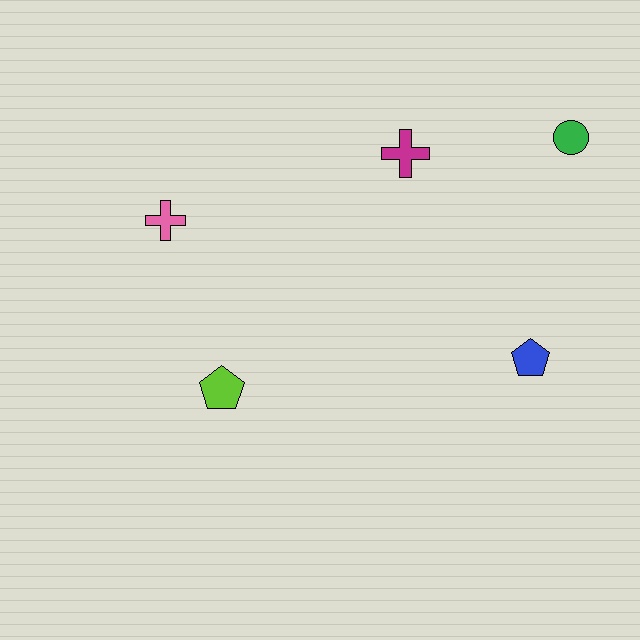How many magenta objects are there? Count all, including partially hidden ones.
There is 1 magenta object.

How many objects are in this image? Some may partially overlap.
There are 5 objects.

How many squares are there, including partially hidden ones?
There are no squares.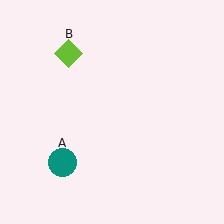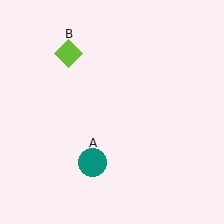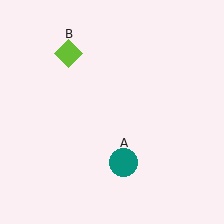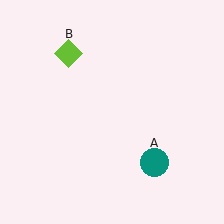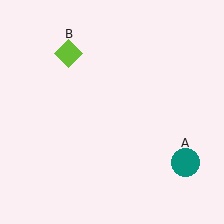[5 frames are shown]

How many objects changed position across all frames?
1 object changed position: teal circle (object A).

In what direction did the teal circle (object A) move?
The teal circle (object A) moved right.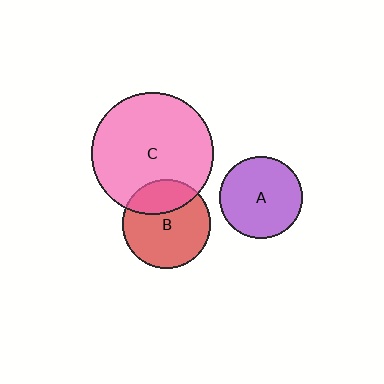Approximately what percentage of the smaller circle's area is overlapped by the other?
Approximately 30%.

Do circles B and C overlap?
Yes.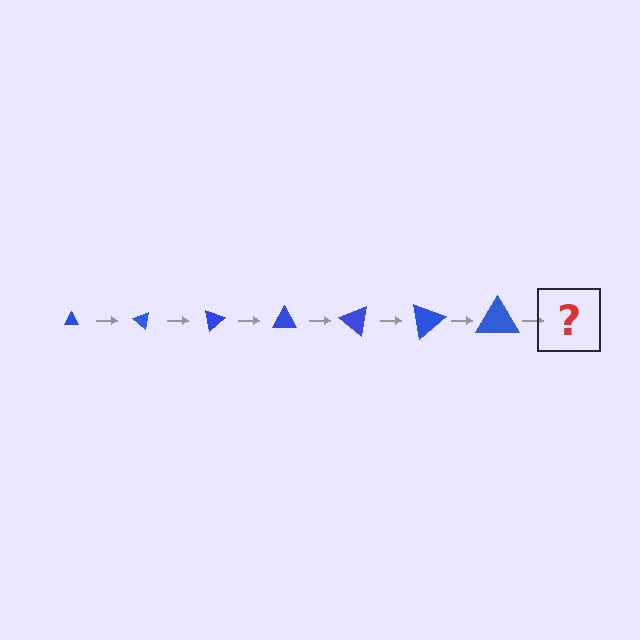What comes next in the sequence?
The next element should be a triangle, larger than the previous one and rotated 280 degrees from the start.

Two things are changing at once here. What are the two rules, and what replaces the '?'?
The two rules are that the triangle grows larger each step and it rotates 40 degrees each step. The '?' should be a triangle, larger than the previous one and rotated 280 degrees from the start.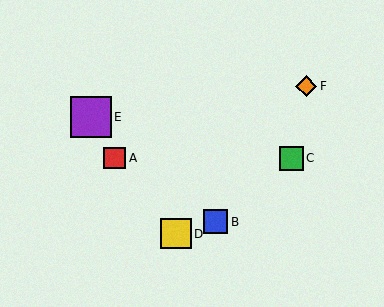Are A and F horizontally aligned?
No, A is at y≈158 and F is at y≈86.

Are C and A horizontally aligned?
Yes, both are at y≈158.